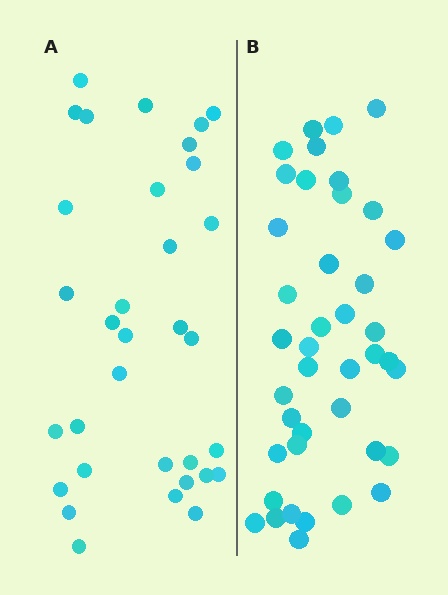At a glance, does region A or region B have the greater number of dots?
Region B (the right region) has more dots.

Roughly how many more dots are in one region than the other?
Region B has roughly 8 or so more dots than region A.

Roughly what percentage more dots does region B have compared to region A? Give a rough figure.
About 25% more.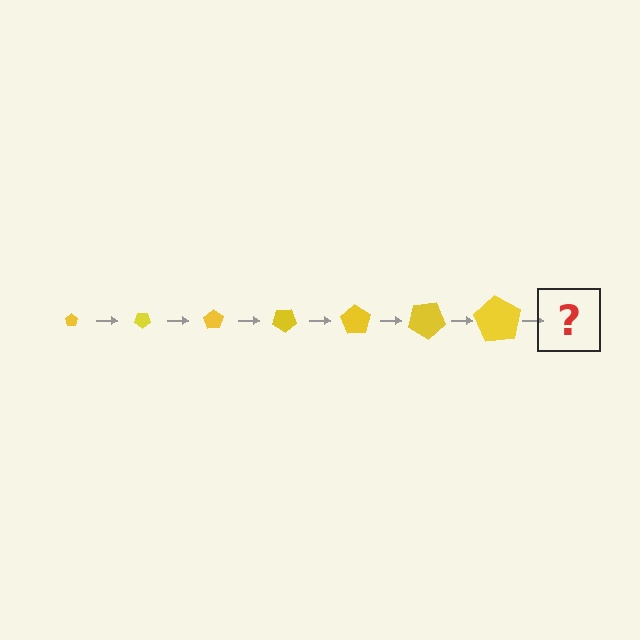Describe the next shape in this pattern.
It should be a pentagon, larger than the previous one and rotated 245 degrees from the start.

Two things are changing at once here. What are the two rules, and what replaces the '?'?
The two rules are that the pentagon grows larger each step and it rotates 35 degrees each step. The '?' should be a pentagon, larger than the previous one and rotated 245 degrees from the start.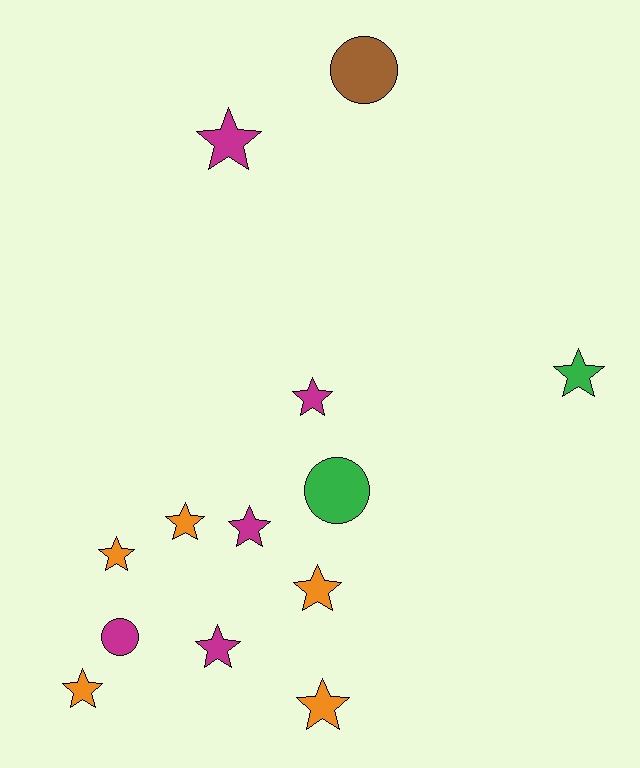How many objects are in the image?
There are 13 objects.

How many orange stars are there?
There are 5 orange stars.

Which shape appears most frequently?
Star, with 10 objects.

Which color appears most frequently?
Magenta, with 5 objects.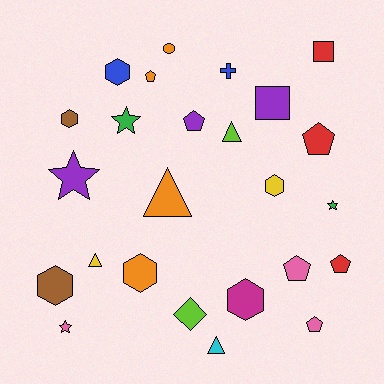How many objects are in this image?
There are 25 objects.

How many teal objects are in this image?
There are no teal objects.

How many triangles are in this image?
There are 4 triangles.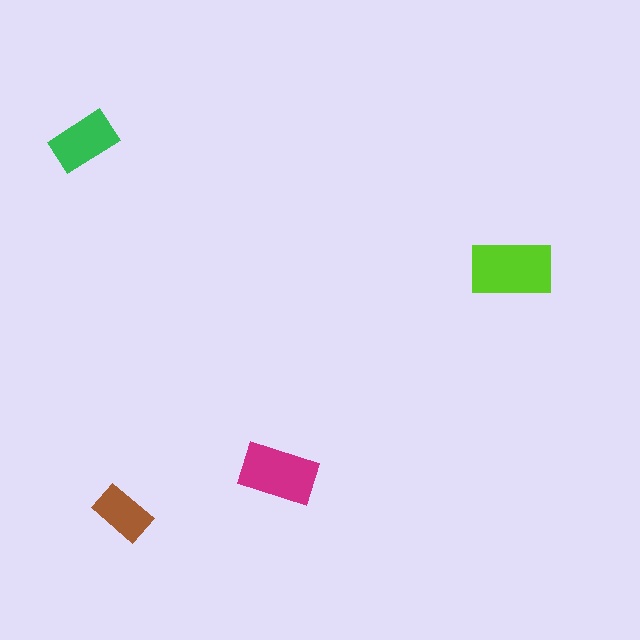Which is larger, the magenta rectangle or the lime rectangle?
The lime one.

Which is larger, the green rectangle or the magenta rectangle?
The magenta one.